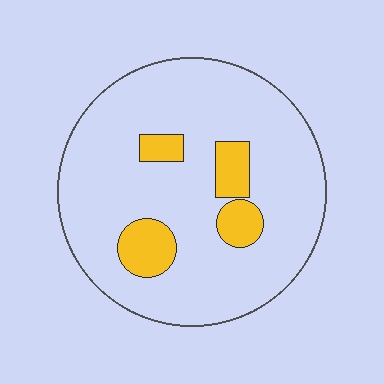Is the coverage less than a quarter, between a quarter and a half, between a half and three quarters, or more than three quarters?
Less than a quarter.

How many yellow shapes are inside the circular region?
4.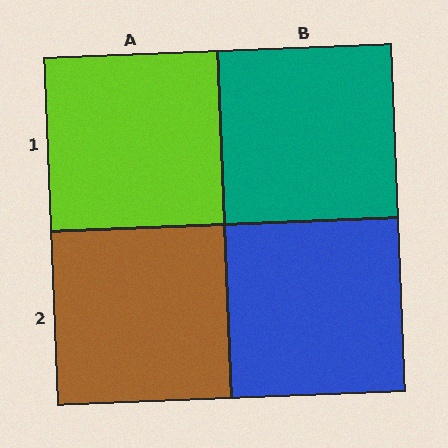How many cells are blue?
1 cell is blue.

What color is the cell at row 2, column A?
Brown.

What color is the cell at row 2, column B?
Blue.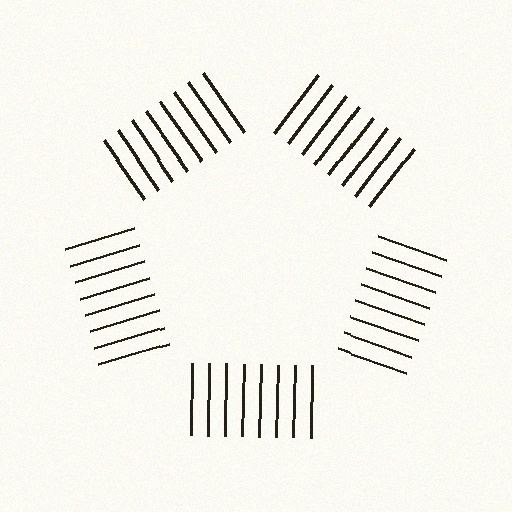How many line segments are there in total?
40 — 8 along each of the 5 edges.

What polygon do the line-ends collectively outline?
An illusory pentagon — the line segments terminate on its edges but no continuous stroke is drawn.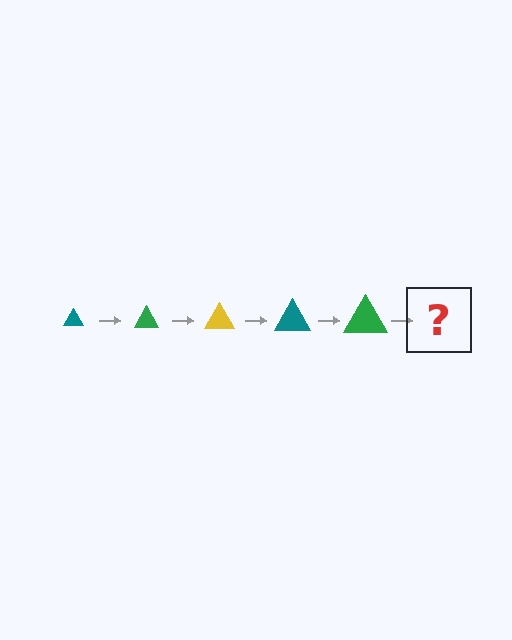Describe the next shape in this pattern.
It should be a yellow triangle, larger than the previous one.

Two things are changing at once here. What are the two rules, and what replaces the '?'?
The two rules are that the triangle grows larger each step and the color cycles through teal, green, and yellow. The '?' should be a yellow triangle, larger than the previous one.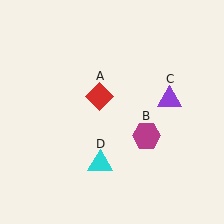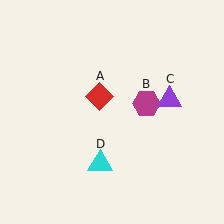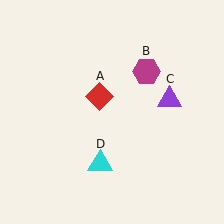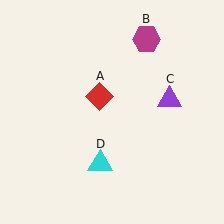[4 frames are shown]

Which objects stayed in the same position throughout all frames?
Red diamond (object A) and purple triangle (object C) and cyan triangle (object D) remained stationary.